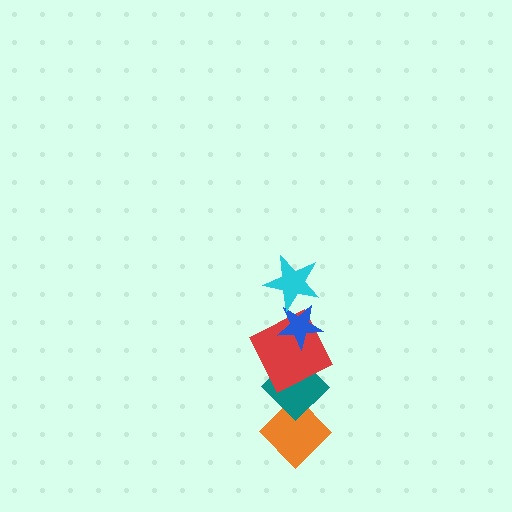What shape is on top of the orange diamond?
The teal diamond is on top of the orange diamond.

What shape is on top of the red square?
The blue star is on top of the red square.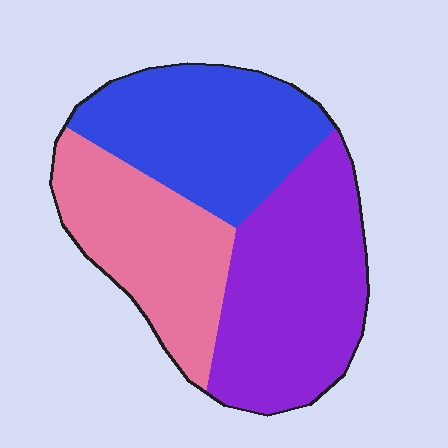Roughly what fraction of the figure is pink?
Pink covers 29% of the figure.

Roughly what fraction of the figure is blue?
Blue covers around 30% of the figure.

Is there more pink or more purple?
Purple.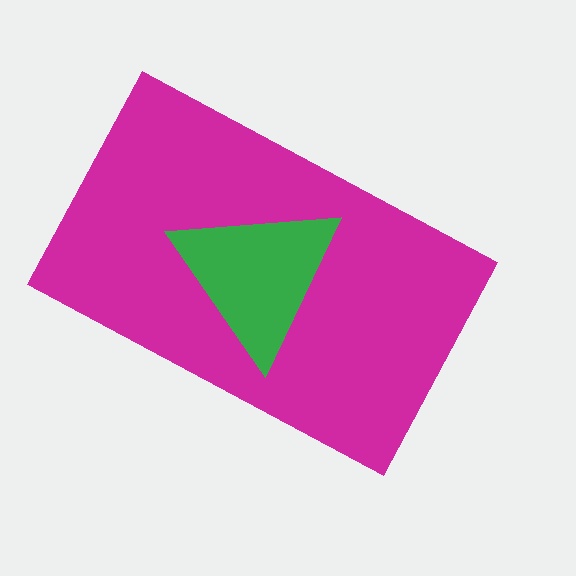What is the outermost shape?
The magenta rectangle.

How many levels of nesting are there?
2.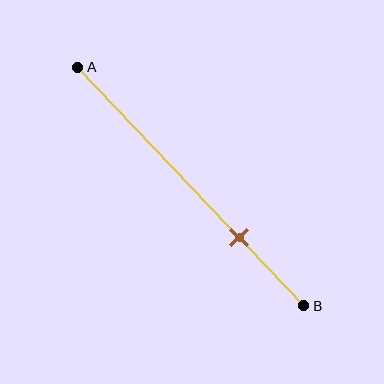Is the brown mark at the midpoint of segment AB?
No, the mark is at about 70% from A, not at the 50% midpoint.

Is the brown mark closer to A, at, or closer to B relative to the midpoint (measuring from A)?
The brown mark is closer to point B than the midpoint of segment AB.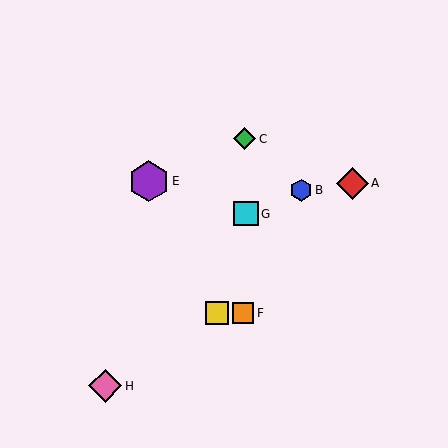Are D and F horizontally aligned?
Yes, both are at y≈313.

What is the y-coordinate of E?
Object E is at y≈181.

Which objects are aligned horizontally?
Objects D, F are aligned horizontally.